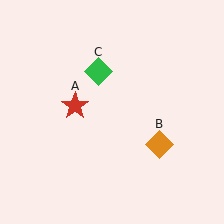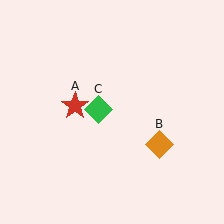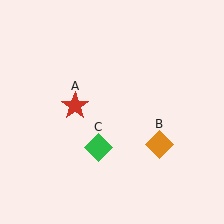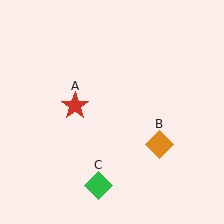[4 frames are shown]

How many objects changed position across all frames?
1 object changed position: green diamond (object C).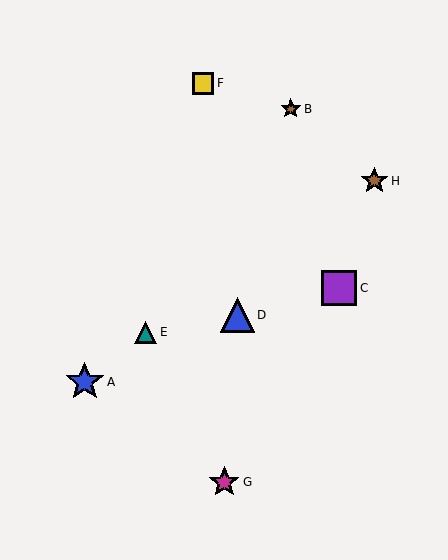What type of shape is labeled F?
Shape F is a yellow square.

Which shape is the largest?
The blue star (labeled A) is the largest.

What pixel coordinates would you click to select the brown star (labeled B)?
Click at (291, 109) to select the brown star B.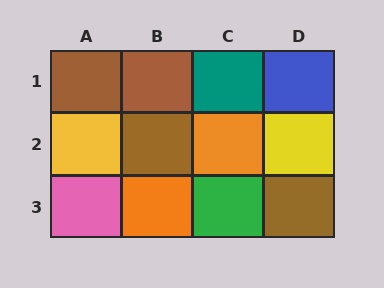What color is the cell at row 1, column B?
Brown.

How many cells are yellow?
2 cells are yellow.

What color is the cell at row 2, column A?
Yellow.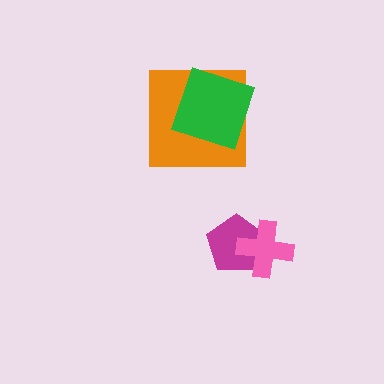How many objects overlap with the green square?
1 object overlaps with the green square.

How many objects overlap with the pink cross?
1 object overlaps with the pink cross.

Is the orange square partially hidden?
Yes, it is partially covered by another shape.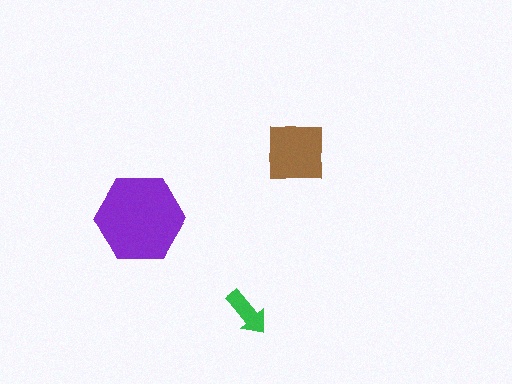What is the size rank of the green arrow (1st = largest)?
3rd.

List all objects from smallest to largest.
The green arrow, the brown square, the purple hexagon.